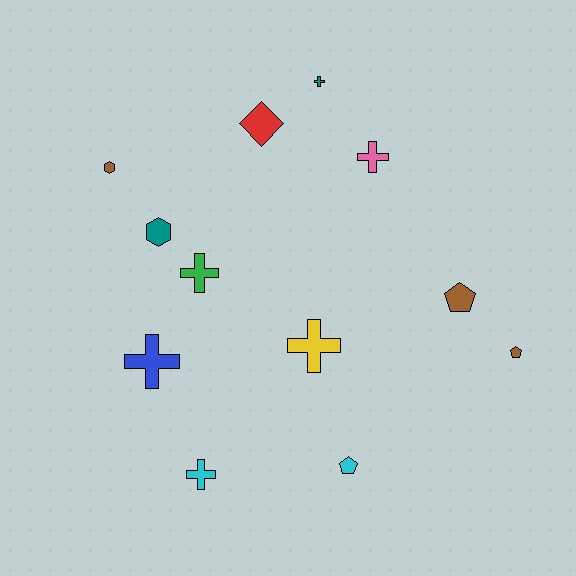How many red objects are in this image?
There is 1 red object.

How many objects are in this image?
There are 12 objects.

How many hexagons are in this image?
There are 2 hexagons.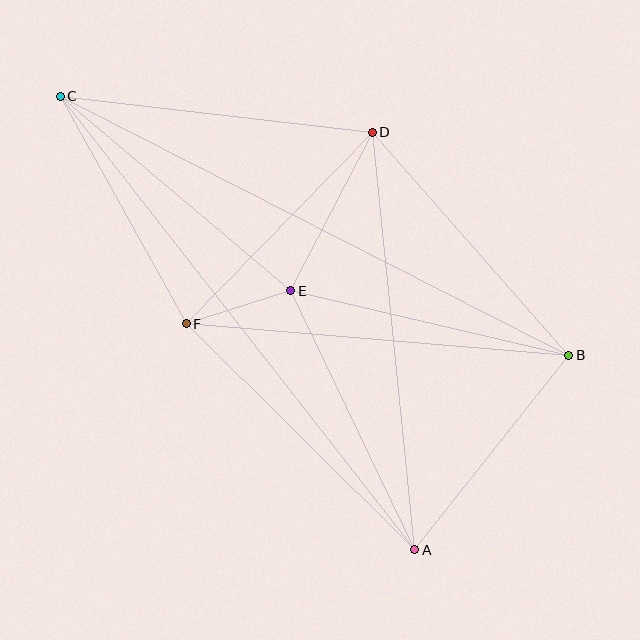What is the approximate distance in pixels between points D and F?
The distance between D and F is approximately 267 pixels.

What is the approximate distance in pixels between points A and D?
The distance between A and D is approximately 420 pixels.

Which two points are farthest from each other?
Points A and C are farthest from each other.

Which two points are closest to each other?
Points E and F are closest to each other.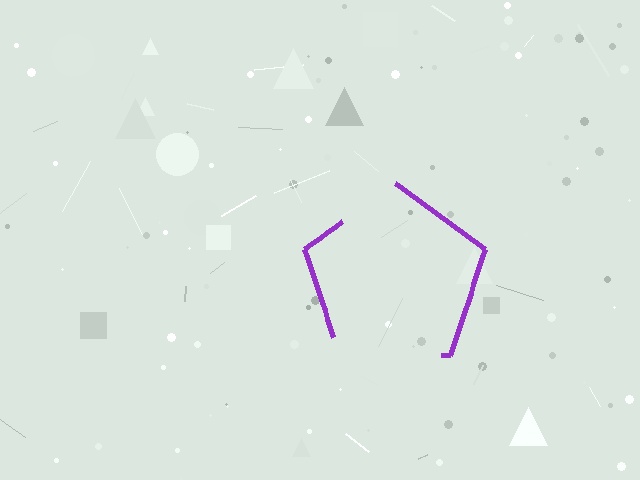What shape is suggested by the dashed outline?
The dashed outline suggests a pentagon.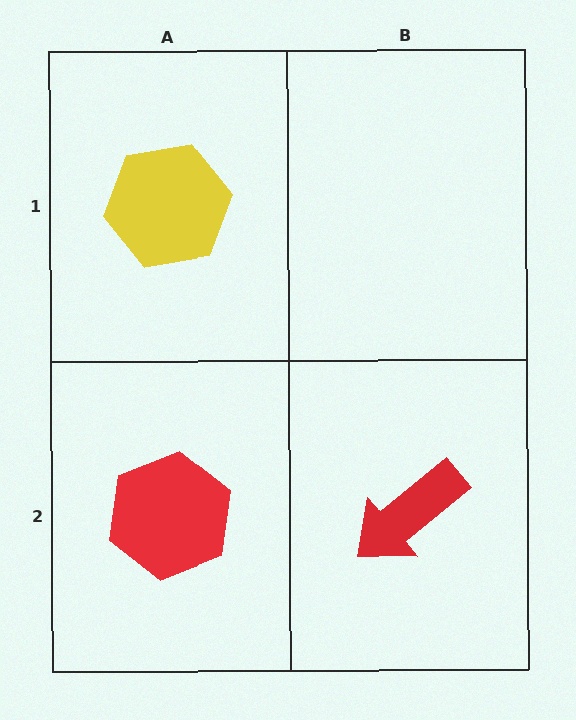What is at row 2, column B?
A red arrow.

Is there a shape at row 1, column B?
No, that cell is empty.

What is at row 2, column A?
A red hexagon.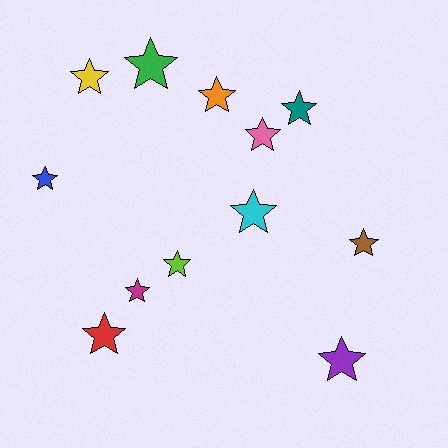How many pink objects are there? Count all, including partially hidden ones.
There is 1 pink object.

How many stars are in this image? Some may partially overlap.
There are 12 stars.